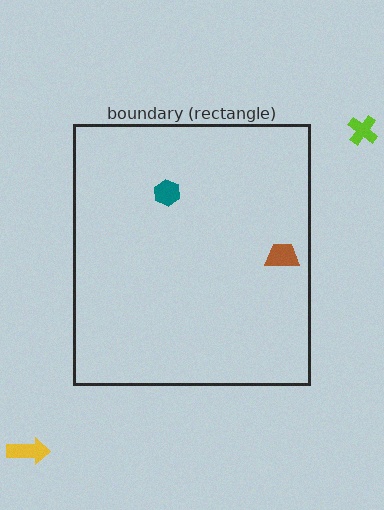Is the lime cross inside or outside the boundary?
Outside.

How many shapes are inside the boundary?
2 inside, 2 outside.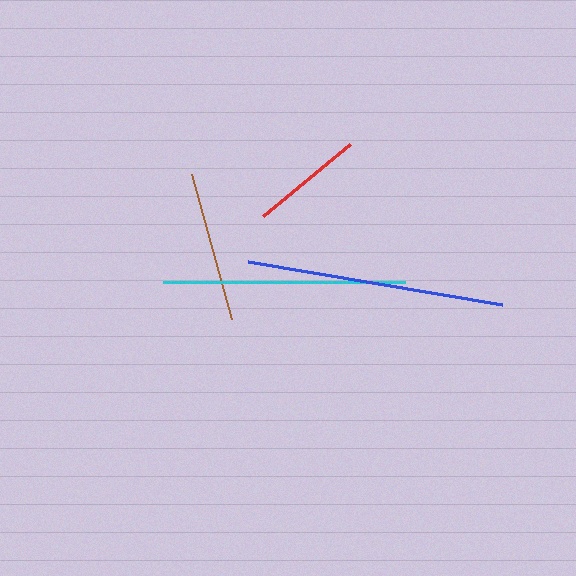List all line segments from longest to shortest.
From longest to shortest: blue, cyan, brown, red.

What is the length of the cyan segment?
The cyan segment is approximately 242 pixels long.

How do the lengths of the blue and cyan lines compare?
The blue and cyan lines are approximately the same length.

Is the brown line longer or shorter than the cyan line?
The cyan line is longer than the brown line.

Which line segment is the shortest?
The red line is the shortest at approximately 113 pixels.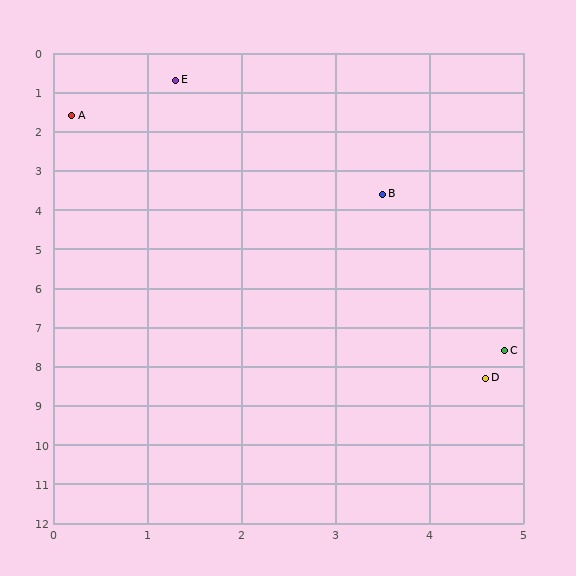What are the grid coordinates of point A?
Point A is at approximately (0.2, 1.6).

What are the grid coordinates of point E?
Point E is at approximately (1.3, 0.7).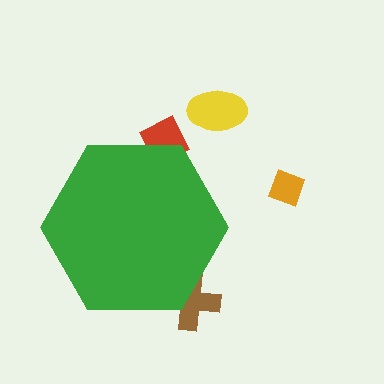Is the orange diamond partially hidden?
No, the orange diamond is fully visible.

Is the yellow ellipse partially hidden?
No, the yellow ellipse is fully visible.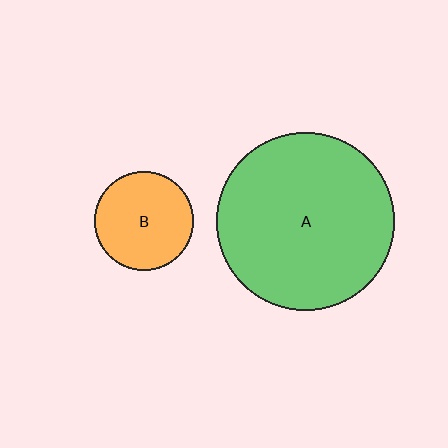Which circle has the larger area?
Circle A (green).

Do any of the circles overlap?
No, none of the circles overlap.